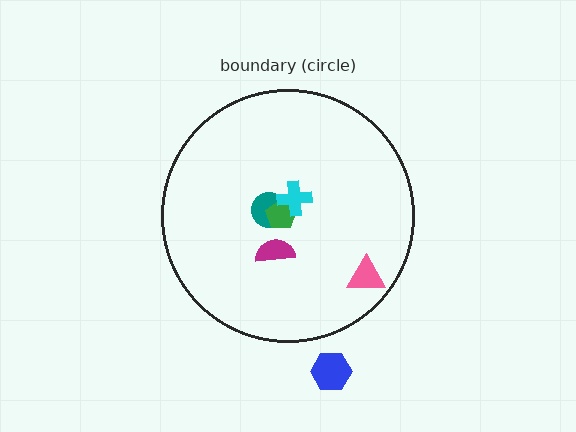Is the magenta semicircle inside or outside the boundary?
Inside.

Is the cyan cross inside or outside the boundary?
Inside.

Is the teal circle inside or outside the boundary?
Inside.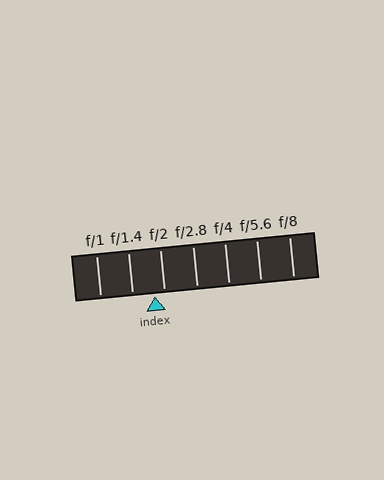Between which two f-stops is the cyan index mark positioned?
The index mark is between f/1.4 and f/2.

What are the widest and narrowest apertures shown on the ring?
The widest aperture shown is f/1 and the narrowest is f/8.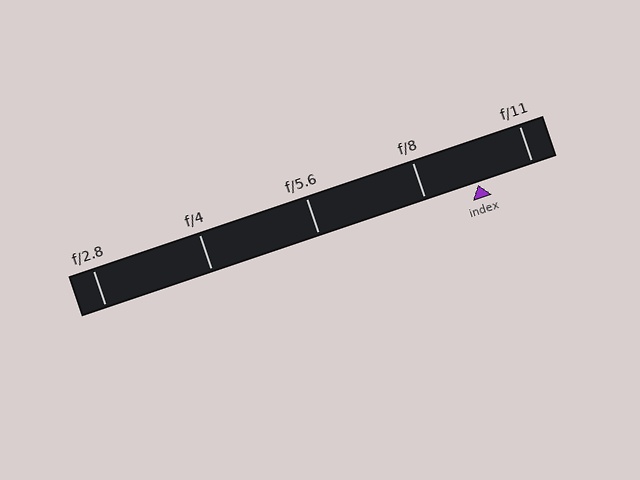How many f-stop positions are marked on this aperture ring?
There are 5 f-stop positions marked.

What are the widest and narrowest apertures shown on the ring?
The widest aperture shown is f/2.8 and the narrowest is f/11.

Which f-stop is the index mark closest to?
The index mark is closest to f/8.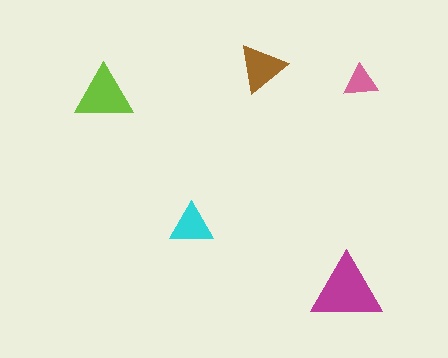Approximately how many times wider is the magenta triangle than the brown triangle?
About 1.5 times wider.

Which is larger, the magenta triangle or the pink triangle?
The magenta one.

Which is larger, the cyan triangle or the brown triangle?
The brown one.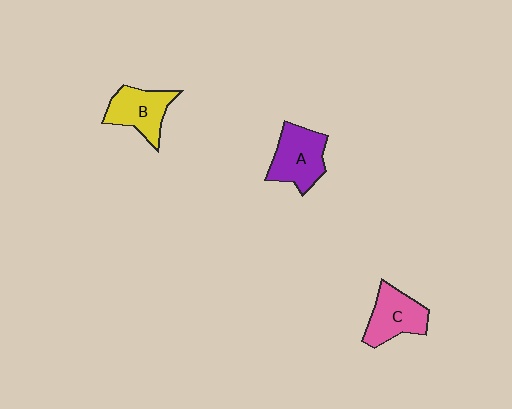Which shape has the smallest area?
Shape C (pink).